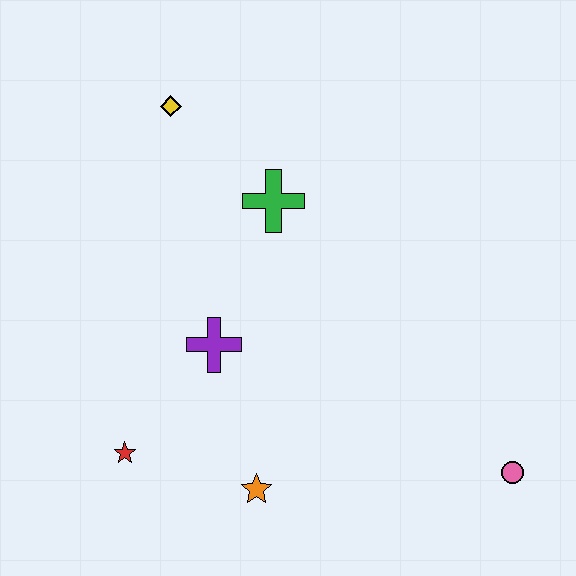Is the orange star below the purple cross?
Yes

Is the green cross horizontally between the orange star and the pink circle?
Yes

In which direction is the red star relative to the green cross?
The red star is below the green cross.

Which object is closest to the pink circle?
The orange star is closest to the pink circle.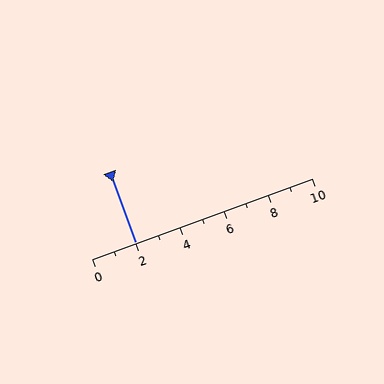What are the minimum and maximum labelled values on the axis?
The axis runs from 0 to 10.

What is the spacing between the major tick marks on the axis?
The major ticks are spaced 2 apart.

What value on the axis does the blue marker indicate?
The marker indicates approximately 2.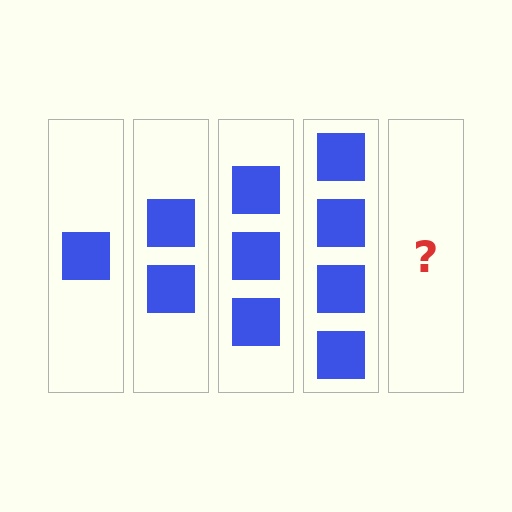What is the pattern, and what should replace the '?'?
The pattern is that each step adds one more square. The '?' should be 5 squares.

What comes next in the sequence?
The next element should be 5 squares.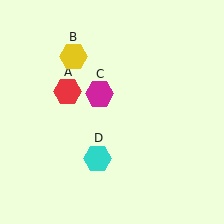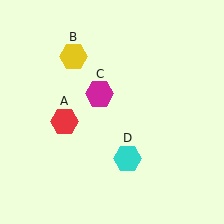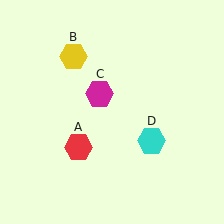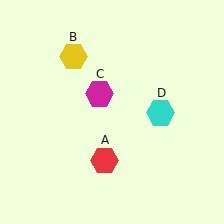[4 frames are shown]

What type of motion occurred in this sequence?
The red hexagon (object A), cyan hexagon (object D) rotated counterclockwise around the center of the scene.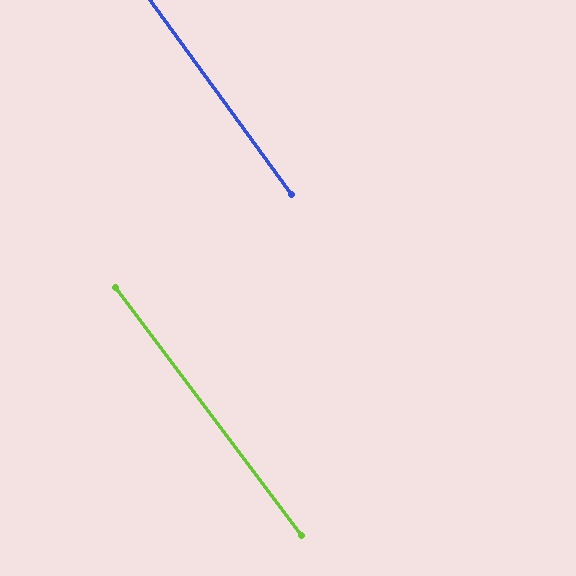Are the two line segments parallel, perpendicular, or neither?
Parallel — their directions differ by only 1.0°.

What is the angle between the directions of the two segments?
Approximately 1 degree.